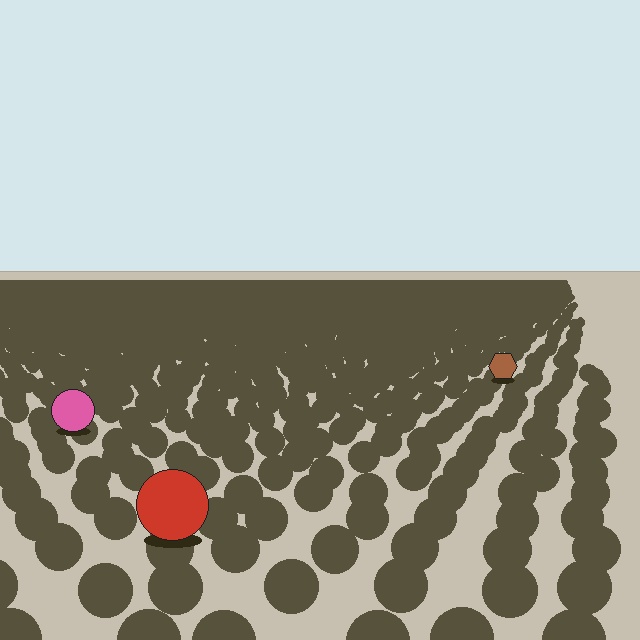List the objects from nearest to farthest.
From nearest to farthest: the red circle, the pink circle, the brown hexagon.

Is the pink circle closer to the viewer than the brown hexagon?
Yes. The pink circle is closer — you can tell from the texture gradient: the ground texture is coarser near it.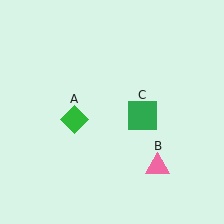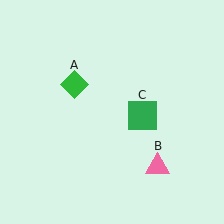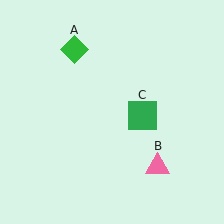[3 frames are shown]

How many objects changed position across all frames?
1 object changed position: green diamond (object A).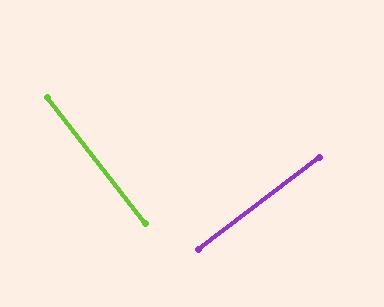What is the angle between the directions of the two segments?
Approximately 89 degrees.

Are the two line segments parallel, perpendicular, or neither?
Perpendicular — they meet at approximately 89°.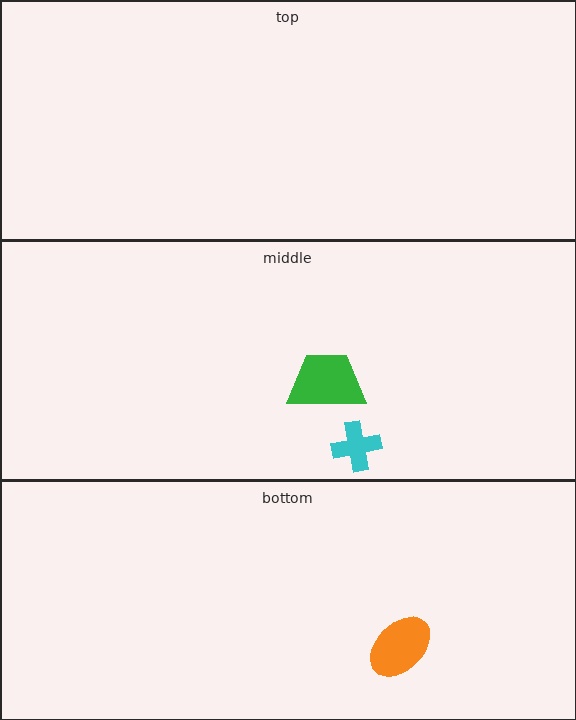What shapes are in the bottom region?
The orange ellipse.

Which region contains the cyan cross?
The middle region.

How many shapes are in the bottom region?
1.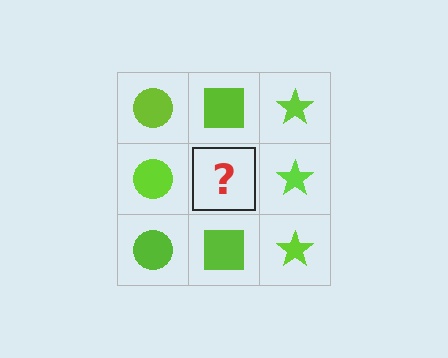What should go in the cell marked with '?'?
The missing cell should contain a lime square.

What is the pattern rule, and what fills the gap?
The rule is that each column has a consistent shape. The gap should be filled with a lime square.